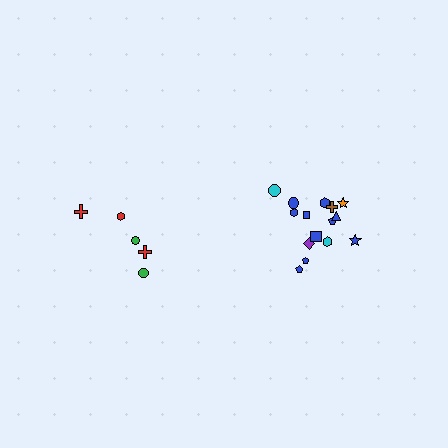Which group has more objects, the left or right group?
The right group.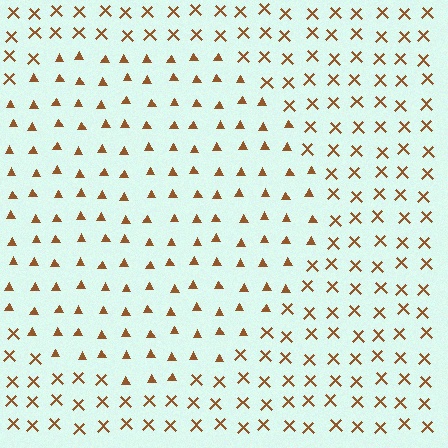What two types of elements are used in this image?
The image uses triangles inside the circle region and X marks outside it.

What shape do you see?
I see a circle.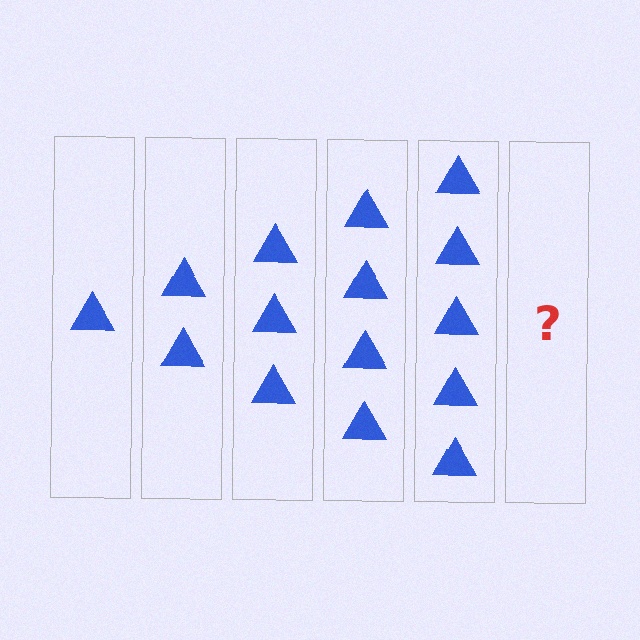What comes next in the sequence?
The next element should be 6 triangles.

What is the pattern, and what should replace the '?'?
The pattern is that each step adds one more triangle. The '?' should be 6 triangles.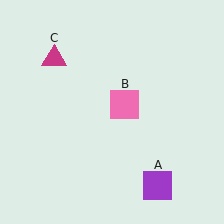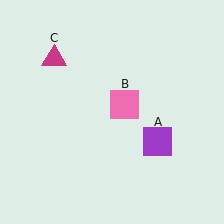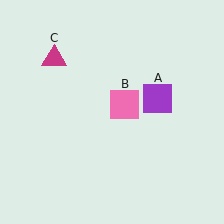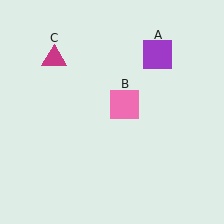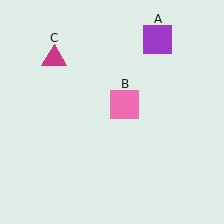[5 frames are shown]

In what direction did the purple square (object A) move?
The purple square (object A) moved up.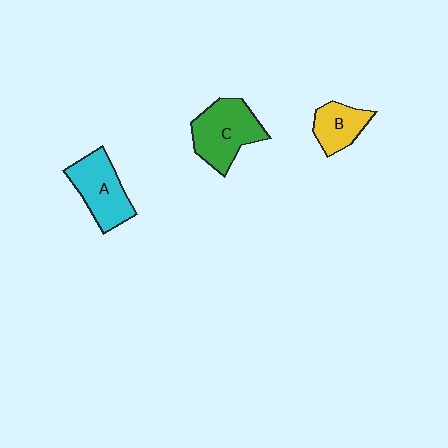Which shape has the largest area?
Shape C (green).